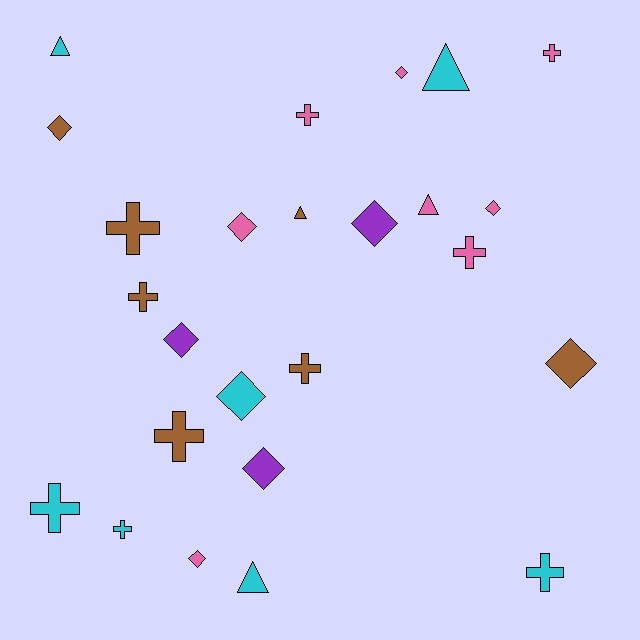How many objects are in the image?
There are 25 objects.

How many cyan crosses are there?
There are 3 cyan crosses.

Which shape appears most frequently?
Diamond, with 10 objects.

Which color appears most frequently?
Pink, with 8 objects.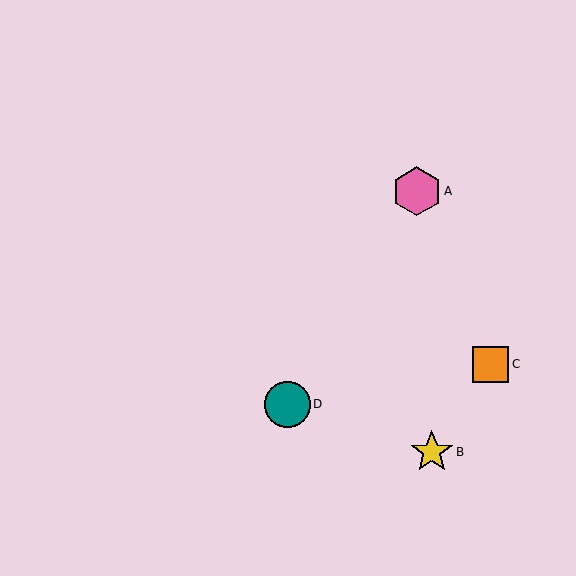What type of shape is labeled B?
Shape B is a yellow star.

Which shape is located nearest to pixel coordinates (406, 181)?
The pink hexagon (labeled A) at (417, 191) is nearest to that location.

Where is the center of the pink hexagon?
The center of the pink hexagon is at (417, 191).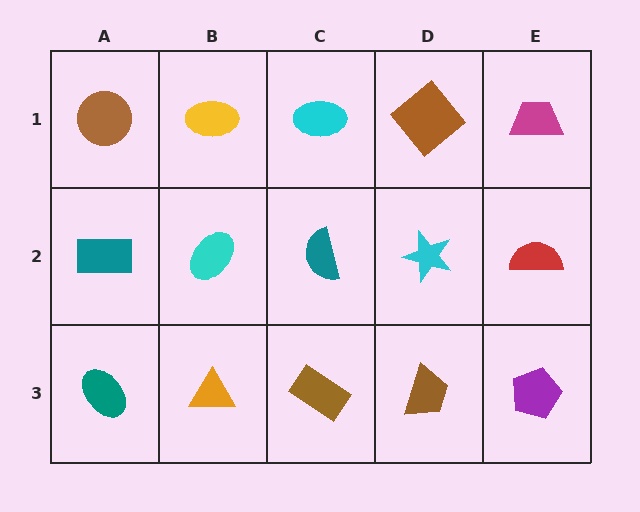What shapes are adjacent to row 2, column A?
A brown circle (row 1, column A), a teal ellipse (row 3, column A), a cyan ellipse (row 2, column B).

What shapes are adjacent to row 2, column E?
A magenta trapezoid (row 1, column E), a purple pentagon (row 3, column E), a cyan star (row 2, column D).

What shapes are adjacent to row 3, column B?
A cyan ellipse (row 2, column B), a teal ellipse (row 3, column A), a brown rectangle (row 3, column C).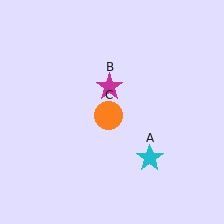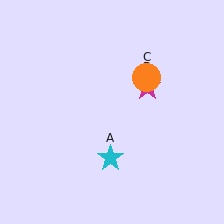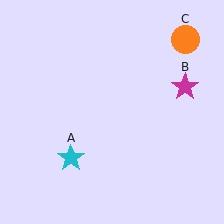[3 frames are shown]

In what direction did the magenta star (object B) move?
The magenta star (object B) moved right.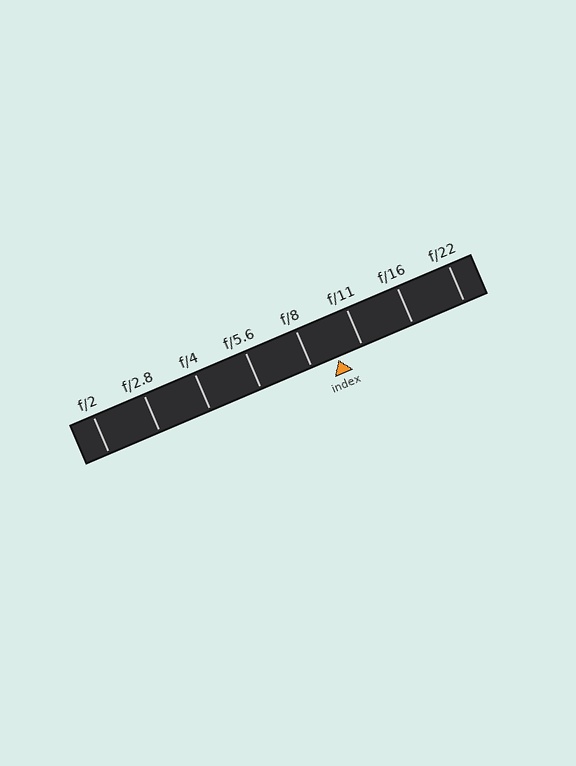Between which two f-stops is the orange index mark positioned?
The index mark is between f/8 and f/11.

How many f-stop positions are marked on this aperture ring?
There are 8 f-stop positions marked.